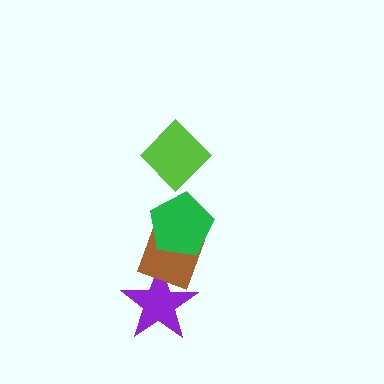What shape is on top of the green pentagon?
The lime diamond is on top of the green pentagon.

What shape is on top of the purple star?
The brown diamond is on top of the purple star.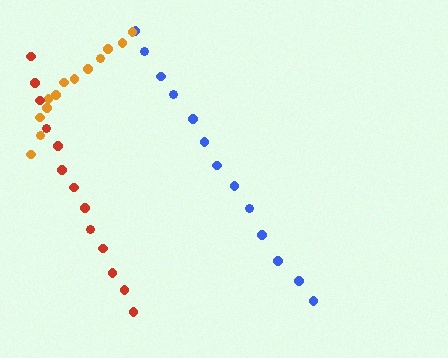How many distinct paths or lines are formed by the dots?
There are 3 distinct paths.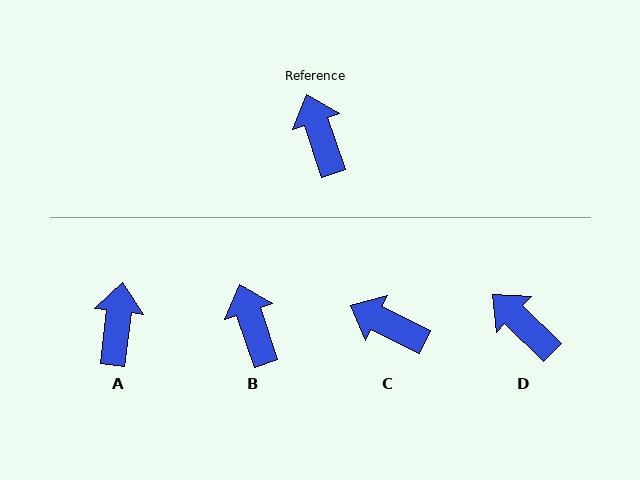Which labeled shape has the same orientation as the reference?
B.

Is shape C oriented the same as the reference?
No, it is off by about 45 degrees.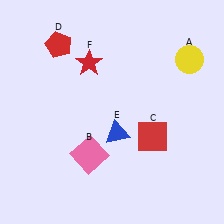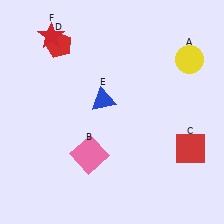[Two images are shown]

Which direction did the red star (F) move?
The red star (F) moved left.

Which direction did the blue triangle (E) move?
The blue triangle (E) moved up.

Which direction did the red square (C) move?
The red square (C) moved right.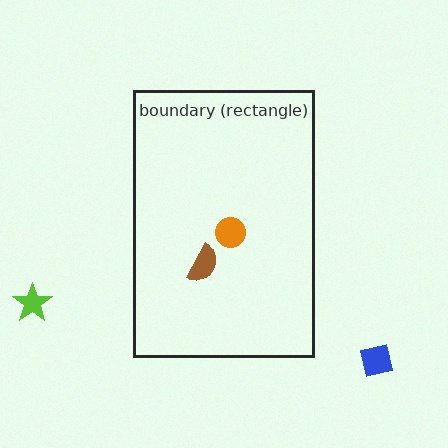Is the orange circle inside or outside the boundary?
Inside.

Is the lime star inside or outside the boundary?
Outside.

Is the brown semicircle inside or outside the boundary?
Inside.